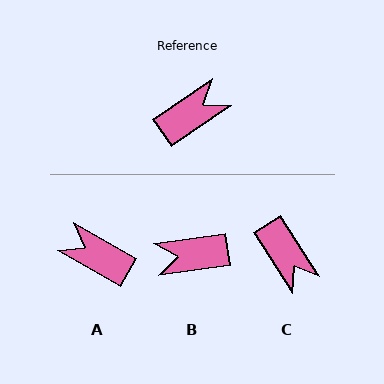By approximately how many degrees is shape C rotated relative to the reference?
Approximately 92 degrees clockwise.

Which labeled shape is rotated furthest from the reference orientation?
B, about 154 degrees away.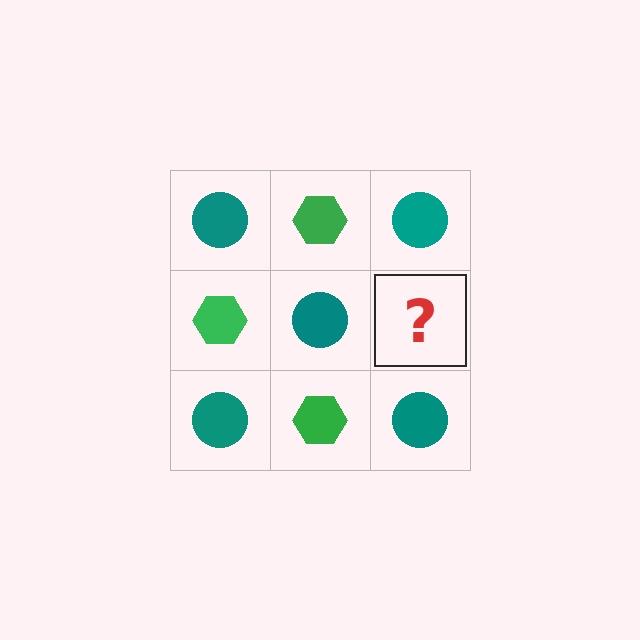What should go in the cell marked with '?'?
The missing cell should contain a green hexagon.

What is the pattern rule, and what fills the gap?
The rule is that it alternates teal circle and green hexagon in a checkerboard pattern. The gap should be filled with a green hexagon.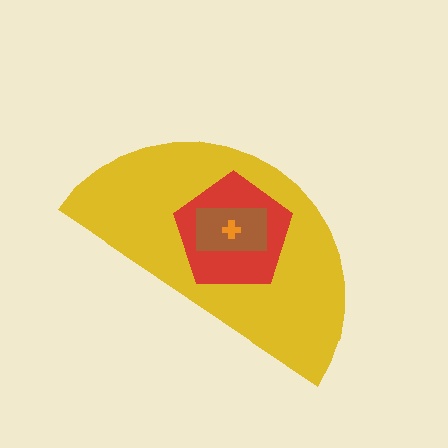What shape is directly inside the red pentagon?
The brown rectangle.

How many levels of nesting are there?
4.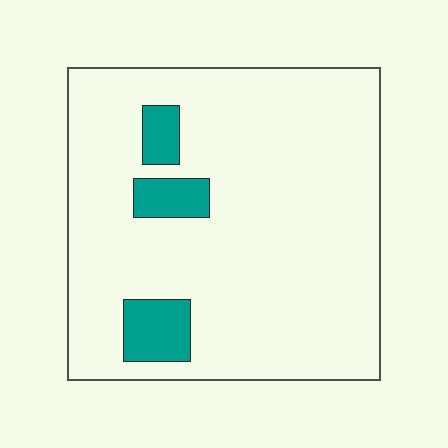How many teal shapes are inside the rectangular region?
3.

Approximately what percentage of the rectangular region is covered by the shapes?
Approximately 10%.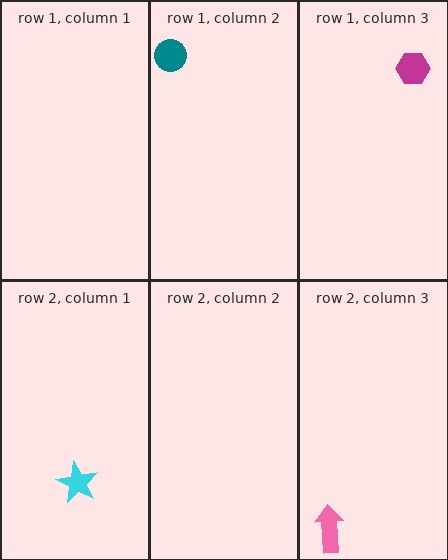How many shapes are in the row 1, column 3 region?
1.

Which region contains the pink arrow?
The row 2, column 3 region.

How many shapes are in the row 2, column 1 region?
1.